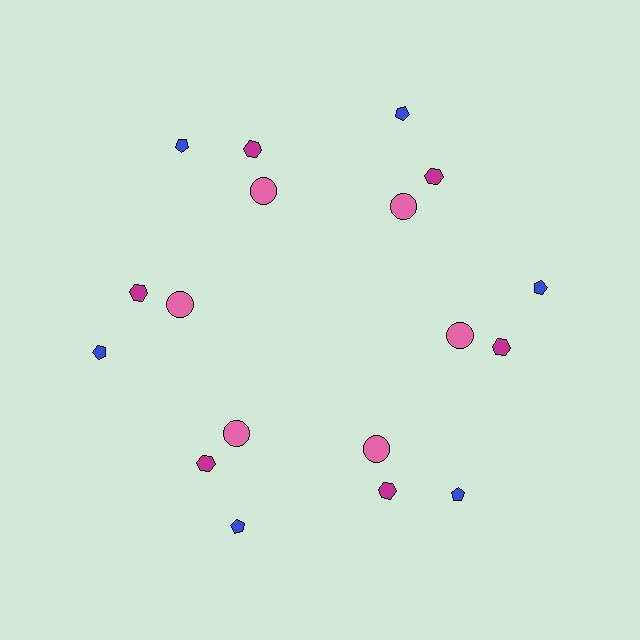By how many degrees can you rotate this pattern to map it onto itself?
The pattern maps onto itself every 60 degrees of rotation.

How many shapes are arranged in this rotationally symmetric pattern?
There are 18 shapes, arranged in 6 groups of 3.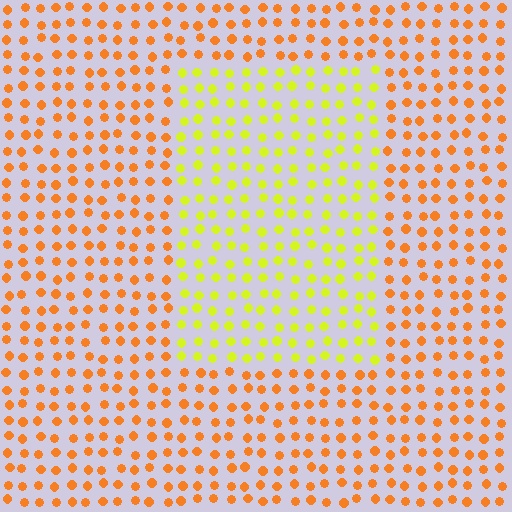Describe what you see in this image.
The image is filled with small orange elements in a uniform arrangement. A rectangle-shaped region is visible where the elements are tinted to a slightly different hue, forming a subtle color boundary.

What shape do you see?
I see a rectangle.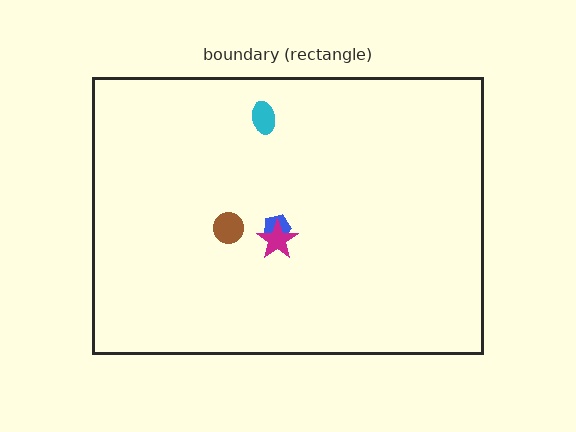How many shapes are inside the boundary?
4 inside, 0 outside.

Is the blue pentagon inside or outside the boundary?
Inside.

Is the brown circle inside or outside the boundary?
Inside.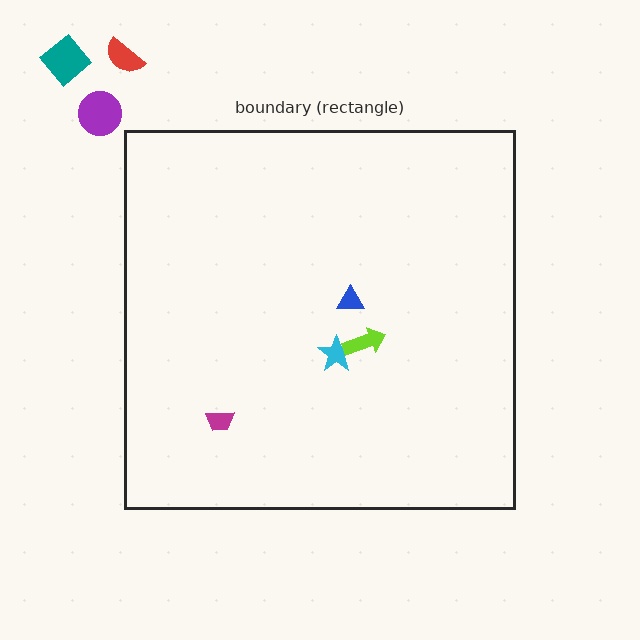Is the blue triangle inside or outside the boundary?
Inside.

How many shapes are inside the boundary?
4 inside, 3 outside.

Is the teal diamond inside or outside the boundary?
Outside.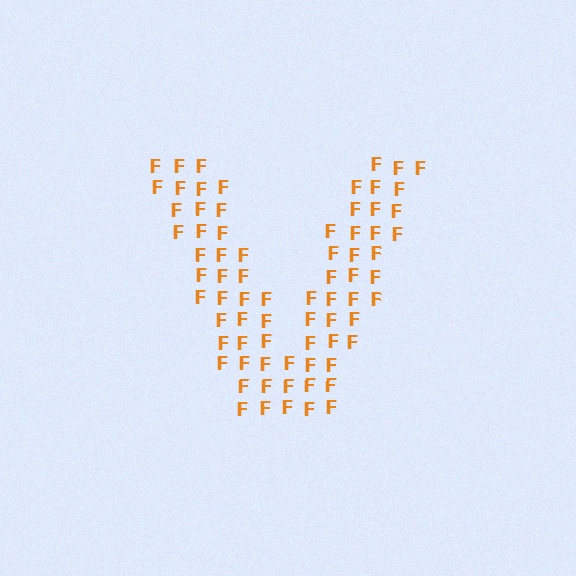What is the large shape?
The large shape is the letter V.